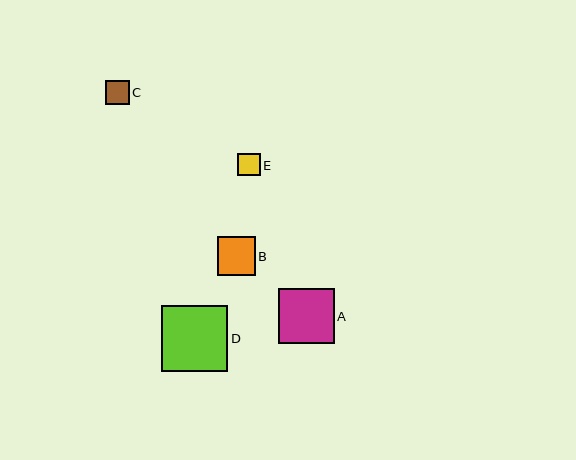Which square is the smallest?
Square E is the smallest with a size of approximately 23 pixels.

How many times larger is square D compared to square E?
Square D is approximately 3.0 times the size of square E.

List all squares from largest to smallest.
From largest to smallest: D, A, B, C, E.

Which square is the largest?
Square D is the largest with a size of approximately 67 pixels.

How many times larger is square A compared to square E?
Square A is approximately 2.5 times the size of square E.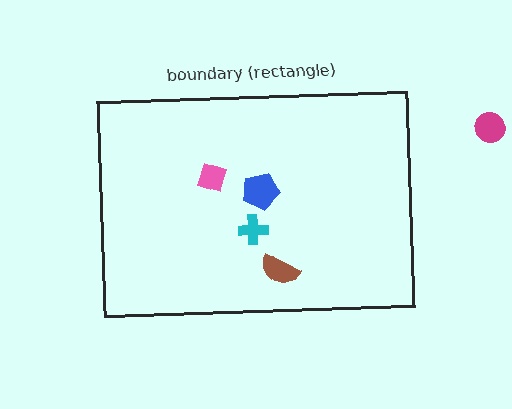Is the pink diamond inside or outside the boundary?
Inside.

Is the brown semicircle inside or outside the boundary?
Inside.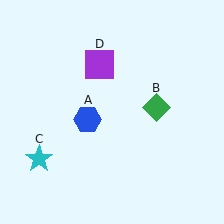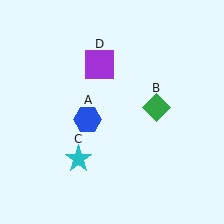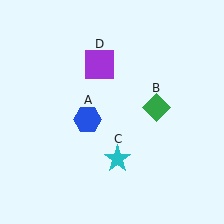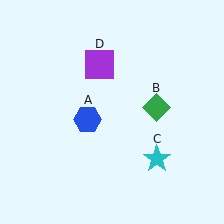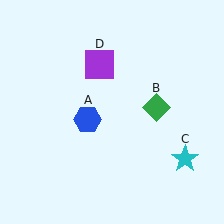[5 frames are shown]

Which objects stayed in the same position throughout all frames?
Blue hexagon (object A) and green diamond (object B) and purple square (object D) remained stationary.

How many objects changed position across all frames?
1 object changed position: cyan star (object C).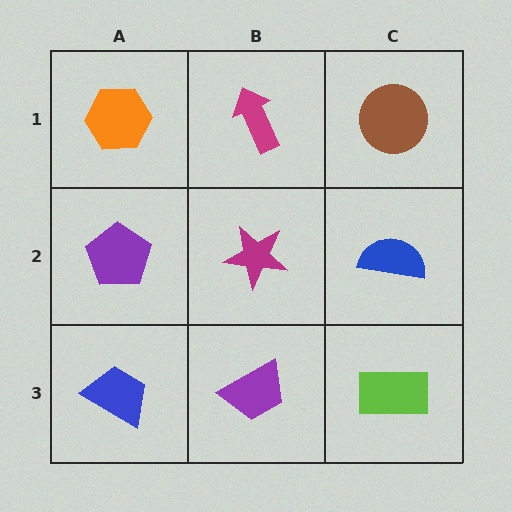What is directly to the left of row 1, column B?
An orange hexagon.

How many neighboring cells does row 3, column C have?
2.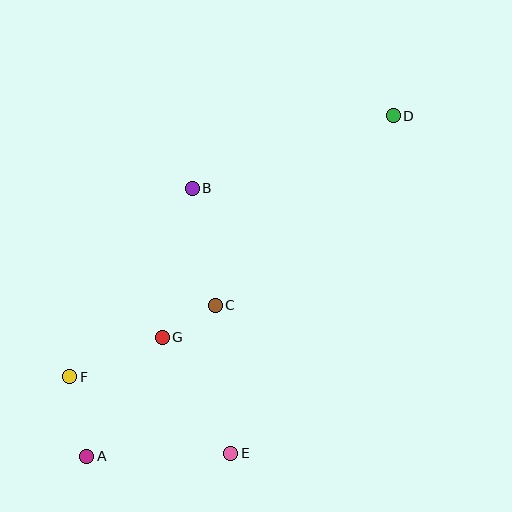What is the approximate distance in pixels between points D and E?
The distance between D and E is approximately 375 pixels.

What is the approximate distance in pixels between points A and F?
The distance between A and F is approximately 81 pixels.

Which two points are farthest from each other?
Points A and D are farthest from each other.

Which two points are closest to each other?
Points C and G are closest to each other.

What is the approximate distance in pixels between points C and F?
The distance between C and F is approximately 162 pixels.